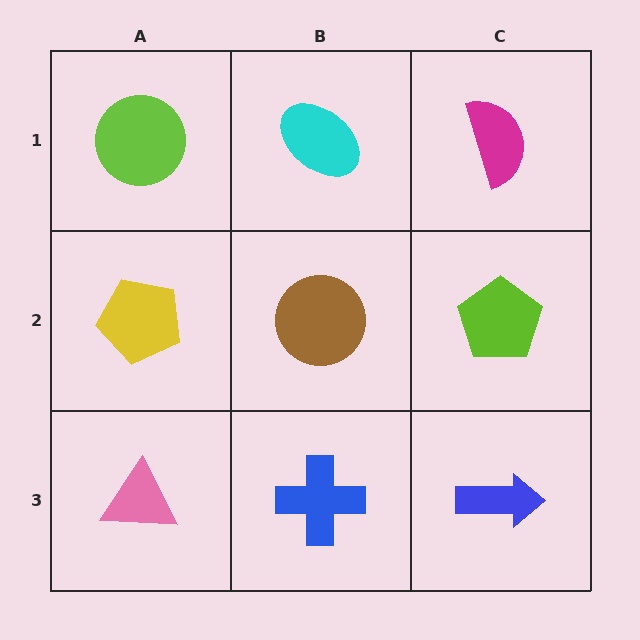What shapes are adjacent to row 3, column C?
A lime pentagon (row 2, column C), a blue cross (row 3, column B).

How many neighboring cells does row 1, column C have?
2.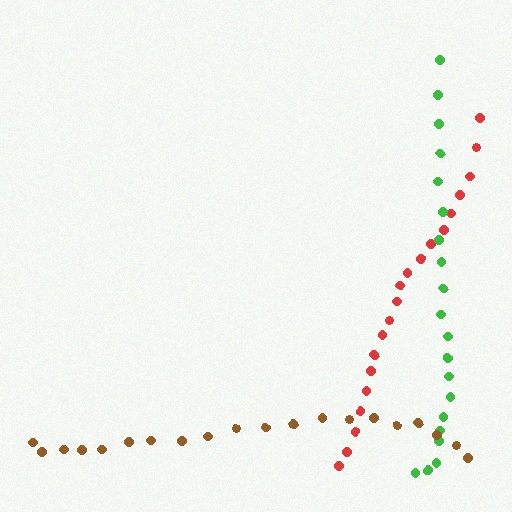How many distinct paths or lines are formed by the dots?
There are 3 distinct paths.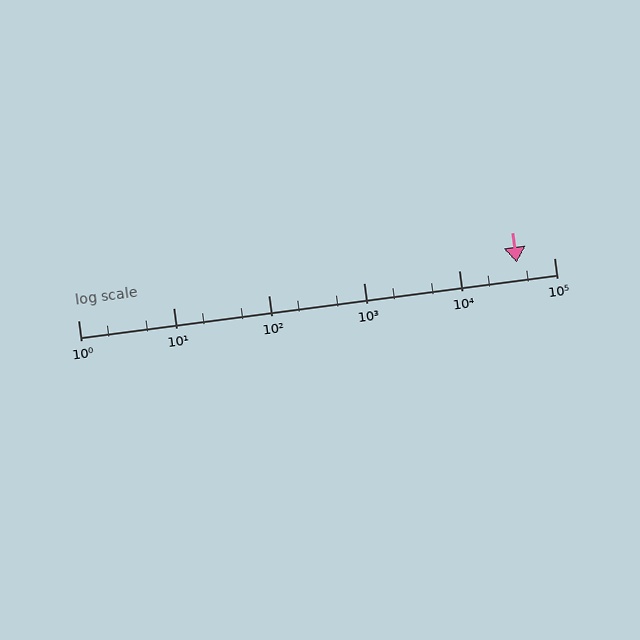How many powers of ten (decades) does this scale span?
The scale spans 5 decades, from 1 to 100000.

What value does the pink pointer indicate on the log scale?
The pointer indicates approximately 41000.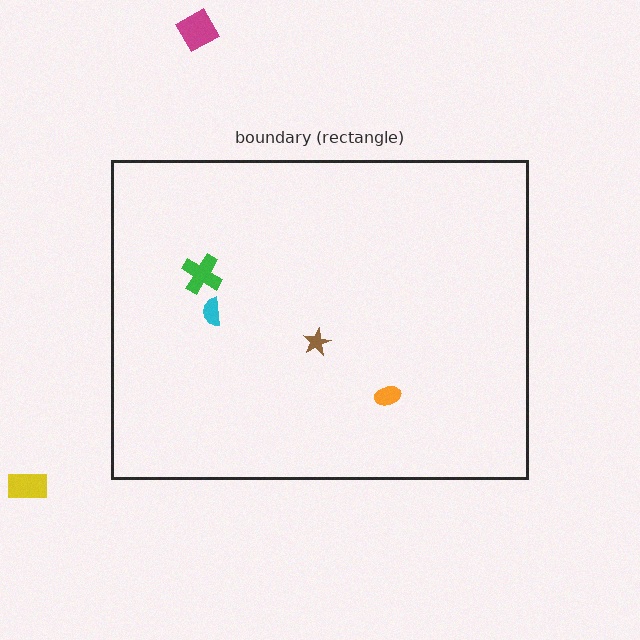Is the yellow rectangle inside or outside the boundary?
Outside.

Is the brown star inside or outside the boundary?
Inside.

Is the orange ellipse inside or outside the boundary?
Inside.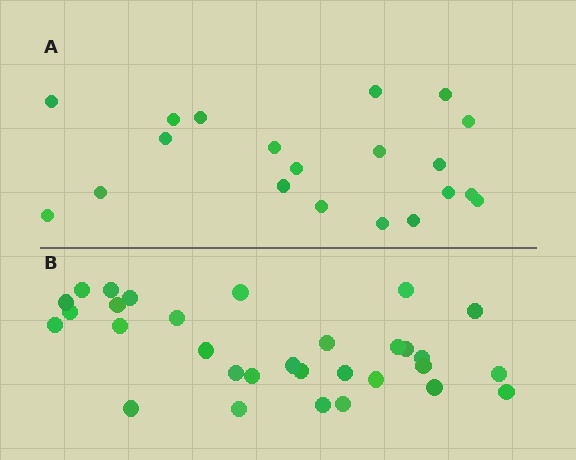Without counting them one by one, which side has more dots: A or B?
Region B (the bottom region) has more dots.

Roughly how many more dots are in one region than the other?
Region B has roughly 12 or so more dots than region A.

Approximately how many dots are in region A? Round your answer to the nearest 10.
About 20 dots.